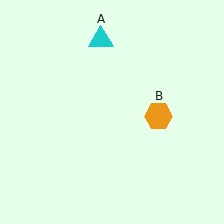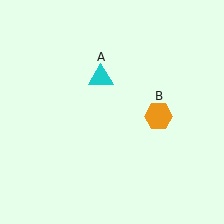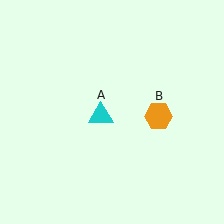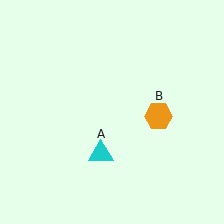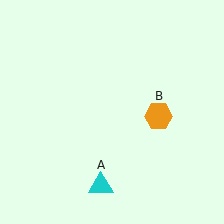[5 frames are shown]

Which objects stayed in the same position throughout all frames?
Orange hexagon (object B) remained stationary.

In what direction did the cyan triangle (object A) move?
The cyan triangle (object A) moved down.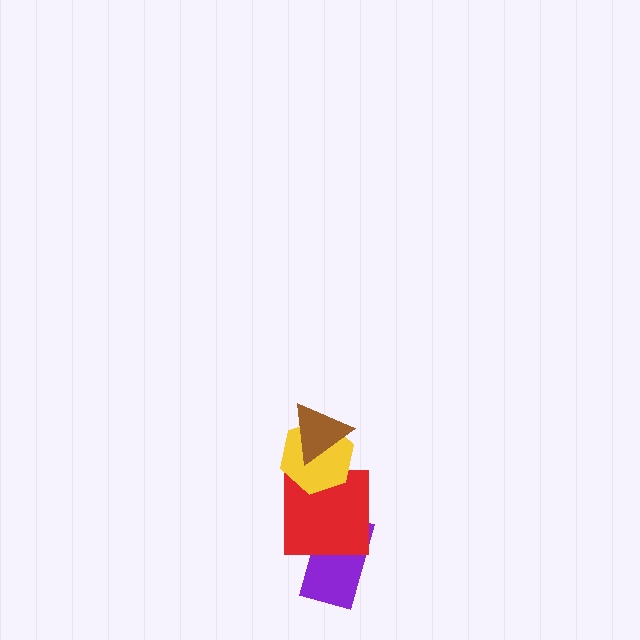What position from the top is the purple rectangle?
The purple rectangle is 4th from the top.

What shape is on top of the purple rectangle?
The red square is on top of the purple rectangle.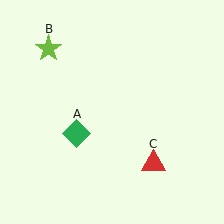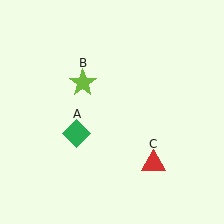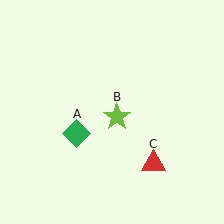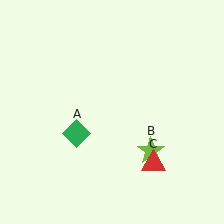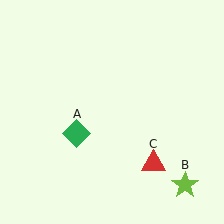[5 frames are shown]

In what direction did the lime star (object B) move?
The lime star (object B) moved down and to the right.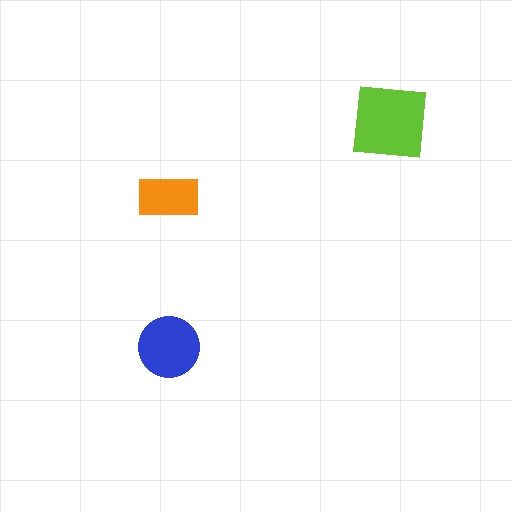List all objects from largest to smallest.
The lime square, the blue circle, the orange rectangle.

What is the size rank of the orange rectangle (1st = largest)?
3rd.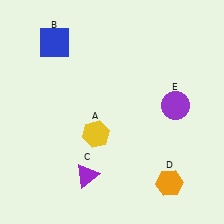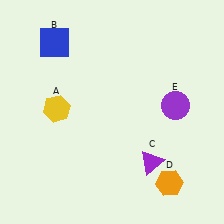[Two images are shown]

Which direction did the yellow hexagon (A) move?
The yellow hexagon (A) moved left.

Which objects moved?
The objects that moved are: the yellow hexagon (A), the purple triangle (C).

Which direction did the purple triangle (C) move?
The purple triangle (C) moved right.